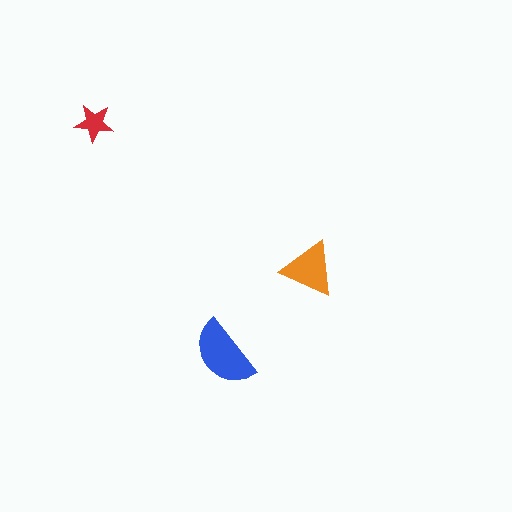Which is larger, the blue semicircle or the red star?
The blue semicircle.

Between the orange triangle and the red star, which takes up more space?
The orange triangle.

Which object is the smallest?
The red star.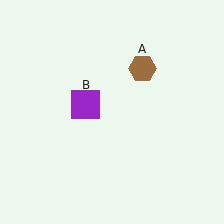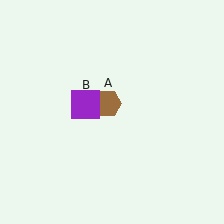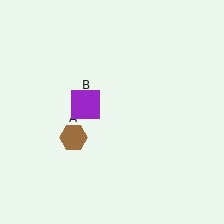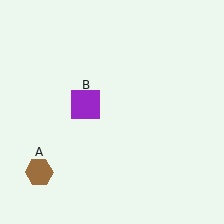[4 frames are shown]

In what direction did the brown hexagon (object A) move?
The brown hexagon (object A) moved down and to the left.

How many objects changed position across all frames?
1 object changed position: brown hexagon (object A).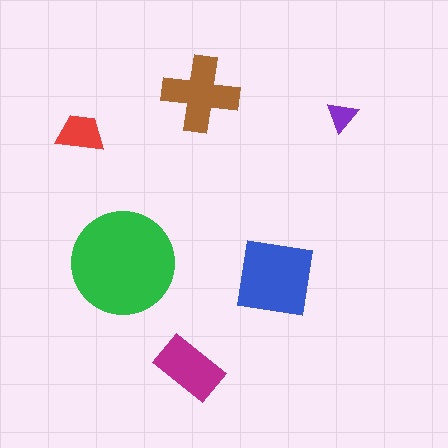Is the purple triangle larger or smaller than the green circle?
Smaller.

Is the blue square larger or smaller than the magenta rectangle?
Larger.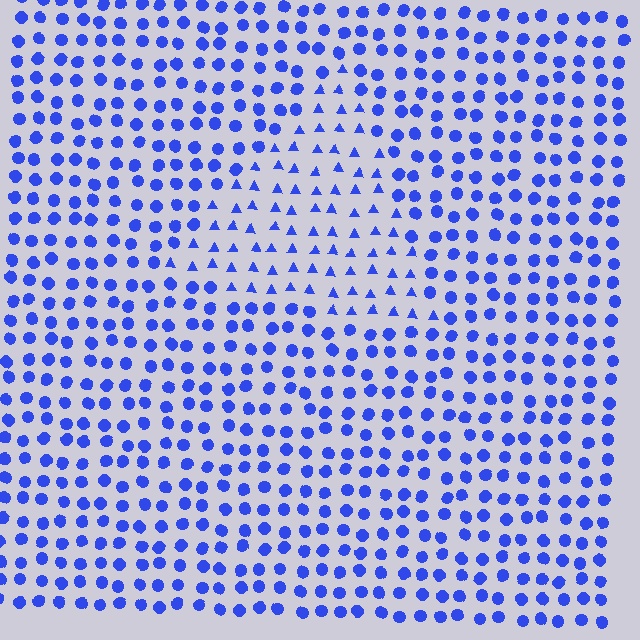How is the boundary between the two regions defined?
The boundary is defined by a change in element shape: triangles inside vs. circles outside. All elements share the same color and spacing.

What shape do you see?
I see a triangle.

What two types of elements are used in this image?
The image uses triangles inside the triangle region and circles outside it.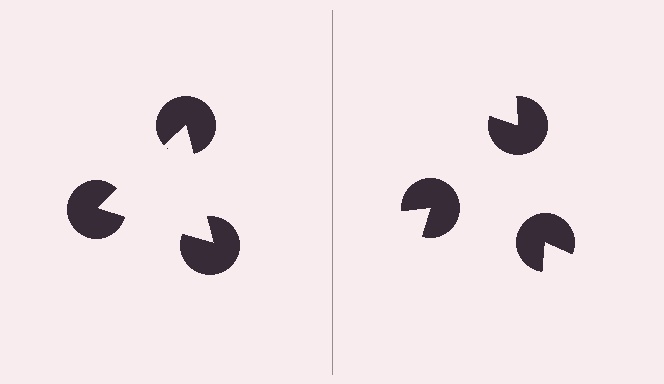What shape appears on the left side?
An illusory triangle.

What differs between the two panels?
The pac-man discs are positioned identically on both sides; only the wedge orientations differ. On the left they align to a triangle; on the right they are misaligned.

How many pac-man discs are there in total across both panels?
6 — 3 on each side.